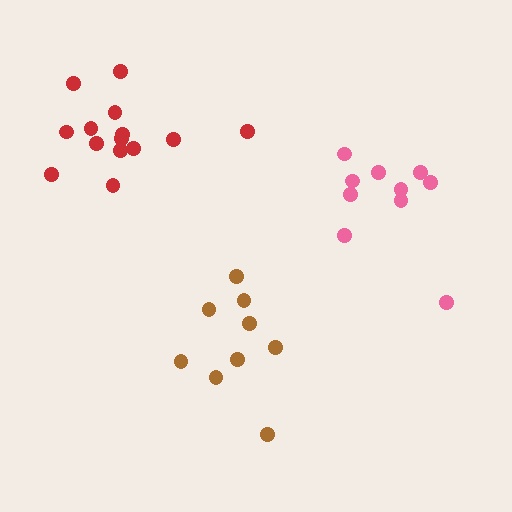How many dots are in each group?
Group 1: 14 dots, Group 2: 9 dots, Group 3: 10 dots (33 total).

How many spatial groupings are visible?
There are 3 spatial groupings.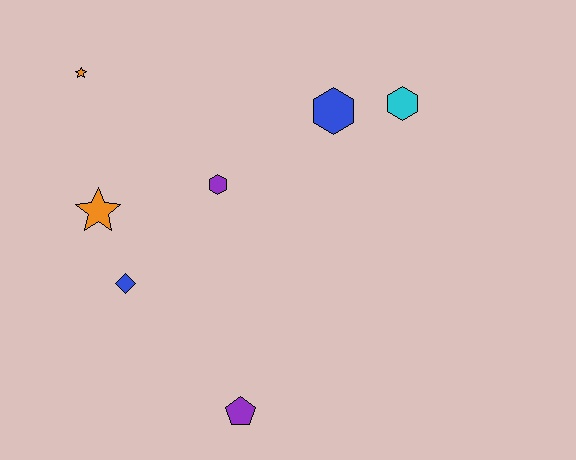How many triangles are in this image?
There are no triangles.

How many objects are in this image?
There are 7 objects.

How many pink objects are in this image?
There are no pink objects.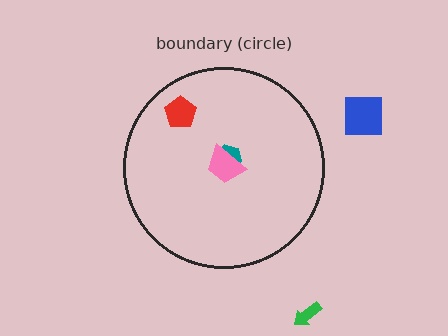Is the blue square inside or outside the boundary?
Outside.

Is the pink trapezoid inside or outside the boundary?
Inside.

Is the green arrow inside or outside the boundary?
Outside.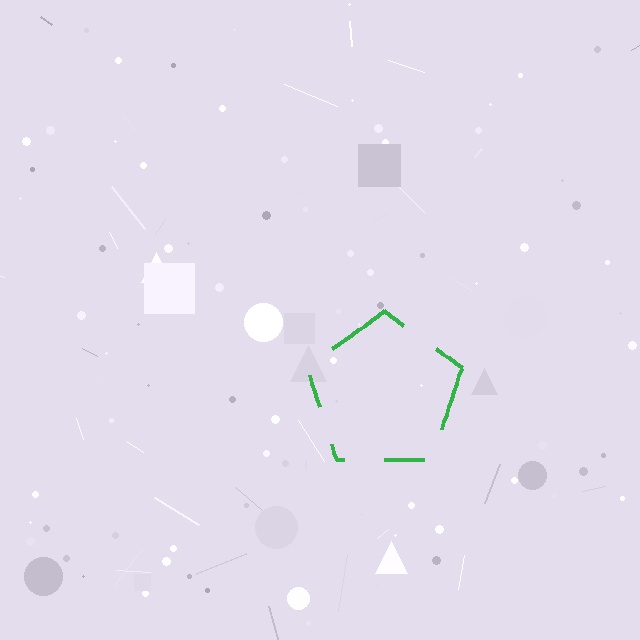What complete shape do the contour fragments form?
The contour fragments form a pentagon.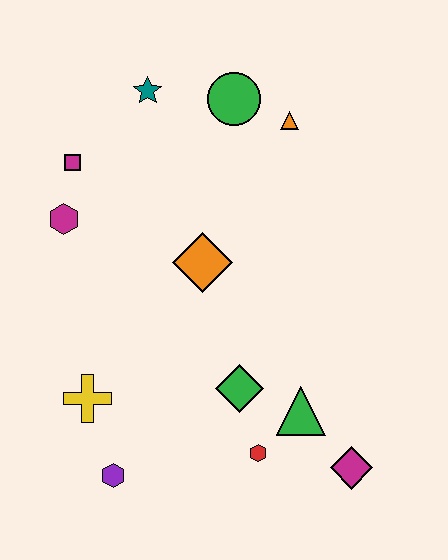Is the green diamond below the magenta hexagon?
Yes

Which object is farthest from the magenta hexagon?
The magenta diamond is farthest from the magenta hexagon.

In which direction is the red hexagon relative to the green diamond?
The red hexagon is below the green diamond.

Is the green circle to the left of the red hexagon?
Yes